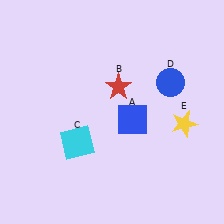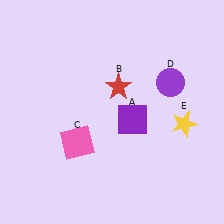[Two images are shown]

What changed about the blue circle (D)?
In Image 1, D is blue. In Image 2, it changed to purple.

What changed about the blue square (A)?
In Image 1, A is blue. In Image 2, it changed to purple.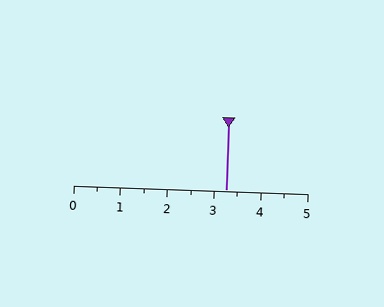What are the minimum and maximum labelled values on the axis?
The axis runs from 0 to 5.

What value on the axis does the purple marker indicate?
The marker indicates approximately 3.2.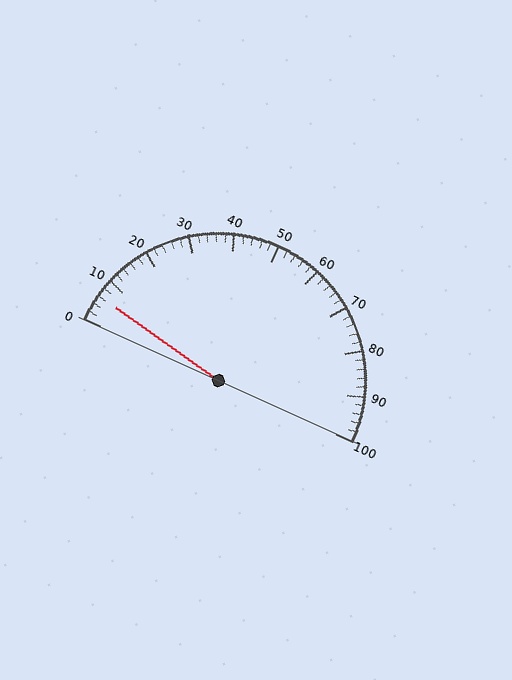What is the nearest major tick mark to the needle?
The nearest major tick mark is 10.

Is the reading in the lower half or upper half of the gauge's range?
The reading is in the lower half of the range (0 to 100).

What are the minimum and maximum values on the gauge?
The gauge ranges from 0 to 100.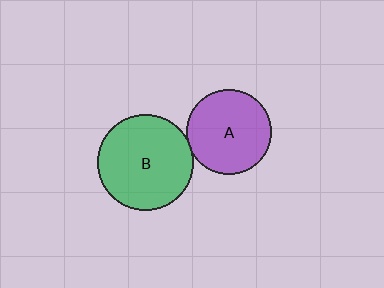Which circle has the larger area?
Circle B (green).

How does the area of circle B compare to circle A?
Approximately 1.3 times.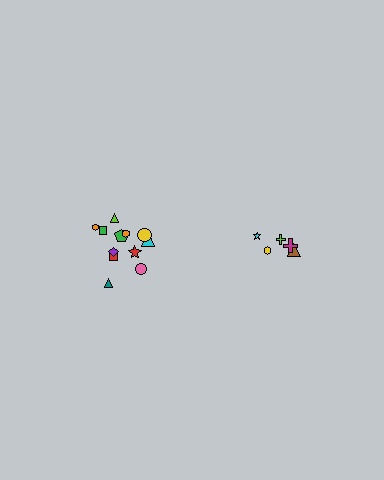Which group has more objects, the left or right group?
The left group.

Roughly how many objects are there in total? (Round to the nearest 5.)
Roughly 15 objects in total.